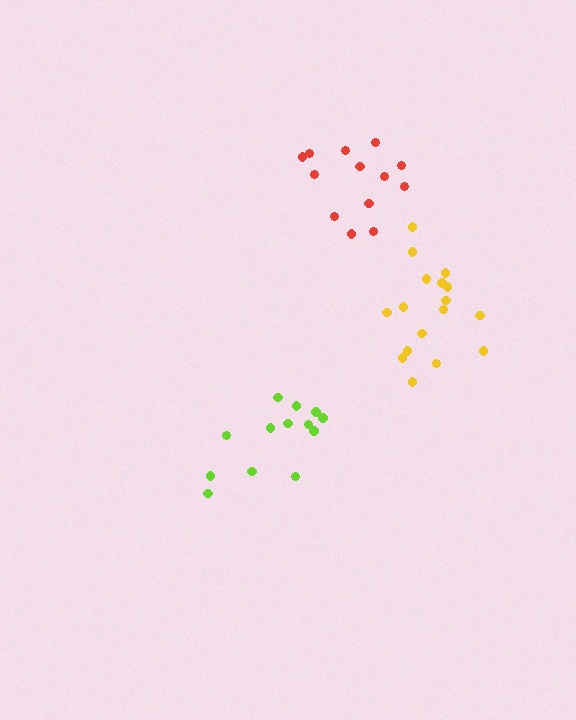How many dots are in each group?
Group 1: 13 dots, Group 2: 13 dots, Group 3: 17 dots (43 total).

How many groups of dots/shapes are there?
There are 3 groups.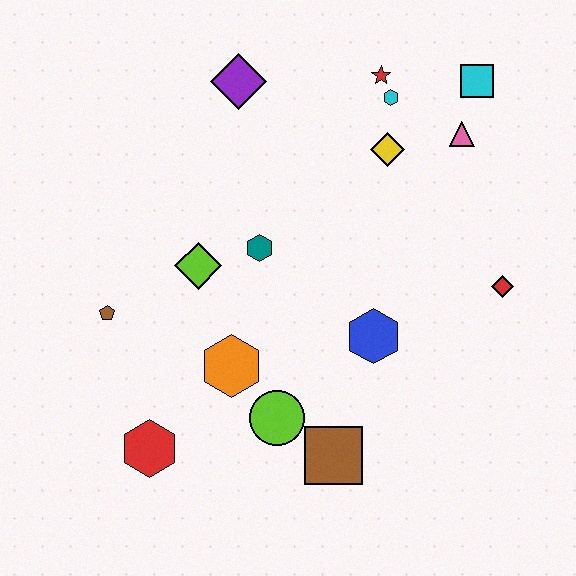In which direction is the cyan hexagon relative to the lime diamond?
The cyan hexagon is to the right of the lime diamond.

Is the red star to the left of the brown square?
No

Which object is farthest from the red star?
The red hexagon is farthest from the red star.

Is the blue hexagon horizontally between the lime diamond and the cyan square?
Yes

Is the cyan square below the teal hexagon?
No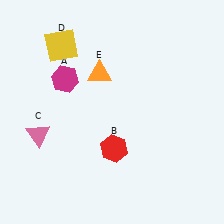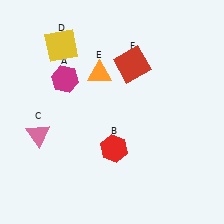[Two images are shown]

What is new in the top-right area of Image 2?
A red square (F) was added in the top-right area of Image 2.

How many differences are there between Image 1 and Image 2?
There is 1 difference between the two images.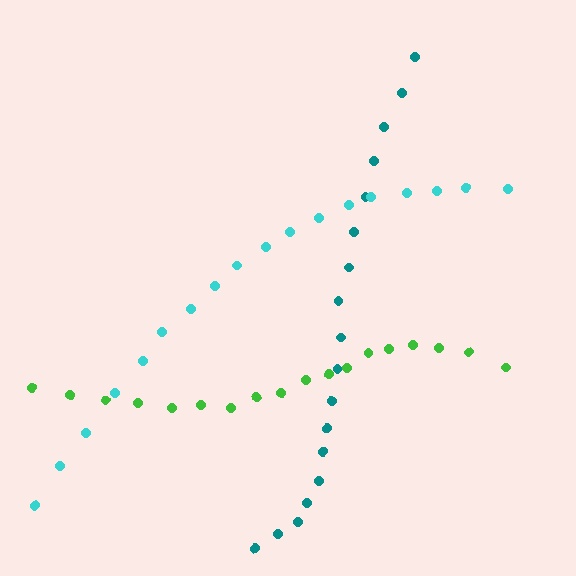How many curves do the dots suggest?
There are 3 distinct paths.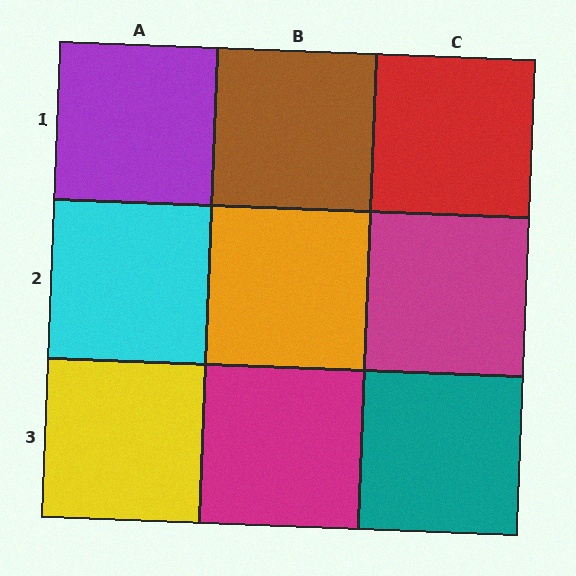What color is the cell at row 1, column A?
Purple.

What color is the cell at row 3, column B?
Magenta.